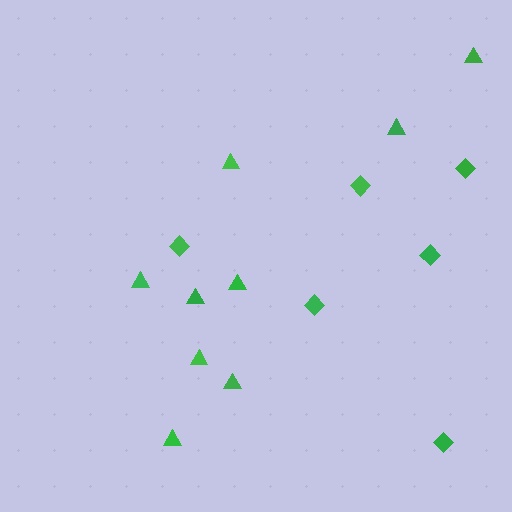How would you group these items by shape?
There are 2 groups: one group of triangles (9) and one group of diamonds (6).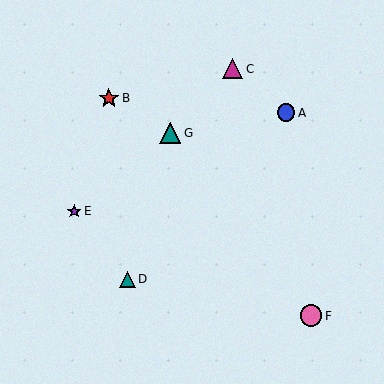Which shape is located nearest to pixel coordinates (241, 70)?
The magenta triangle (labeled C) at (233, 69) is nearest to that location.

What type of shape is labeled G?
Shape G is a teal triangle.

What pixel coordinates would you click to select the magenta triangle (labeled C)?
Click at (233, 69) to select the magenta triangle C.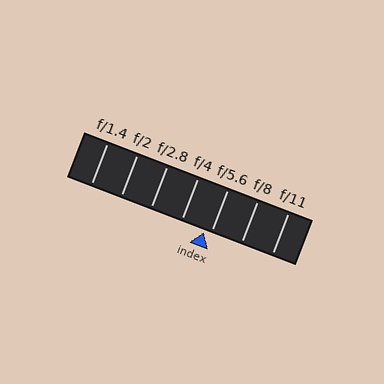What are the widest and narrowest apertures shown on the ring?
The widest aperture shown is f/1.4 and the narrowest is f/11.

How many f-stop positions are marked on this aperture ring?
There are 7 f-stop positions marked.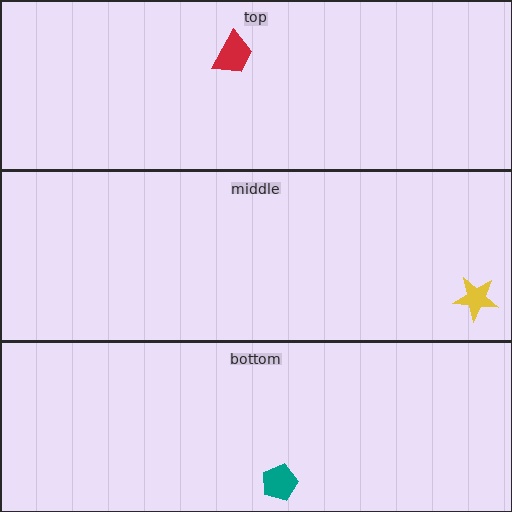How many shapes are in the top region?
1.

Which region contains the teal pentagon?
The bottom region.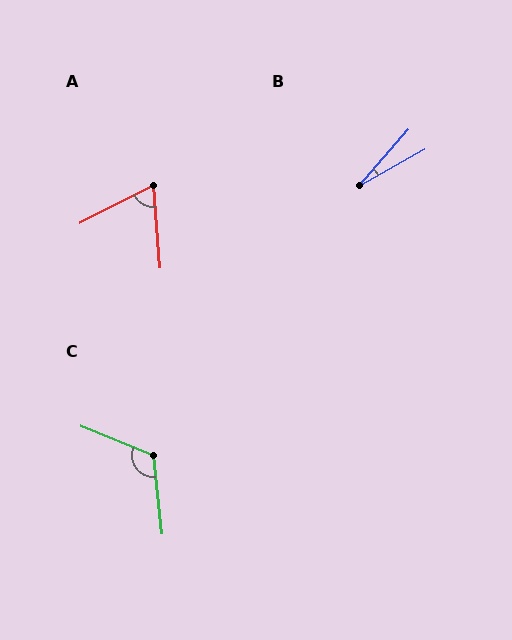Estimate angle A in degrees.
Approximately 68 degrees.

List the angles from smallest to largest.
B (19°), A (68°), C (119°).